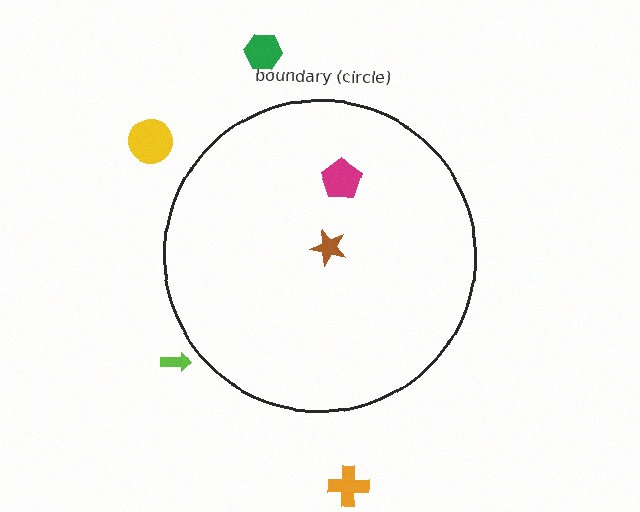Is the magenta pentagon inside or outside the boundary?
Inside.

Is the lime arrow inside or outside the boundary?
Outside.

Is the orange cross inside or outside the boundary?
Outside.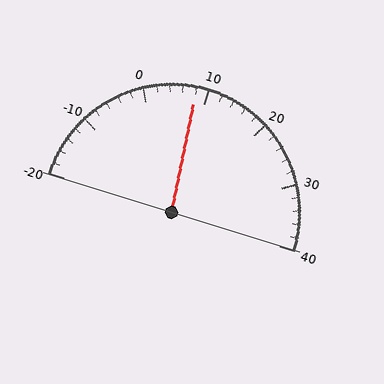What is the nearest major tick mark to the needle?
The nearest major tick mark is 10.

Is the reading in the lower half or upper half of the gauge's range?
The reading is in the lower half of the range (-20 to 40).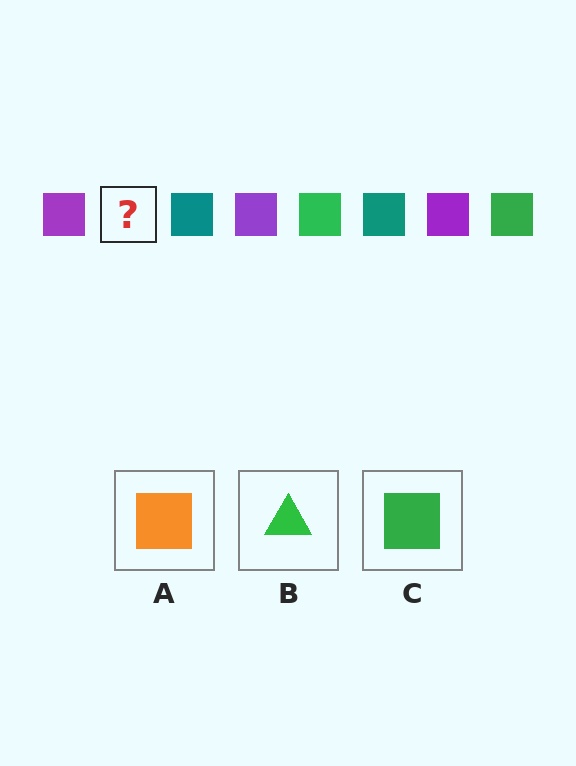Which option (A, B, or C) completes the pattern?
C.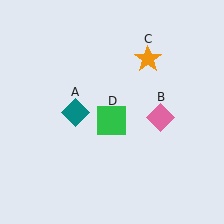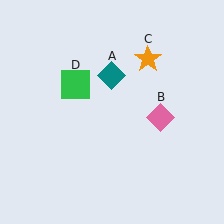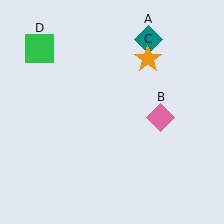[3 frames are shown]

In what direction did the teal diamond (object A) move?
The teal diamond (object A) moved up and to the right.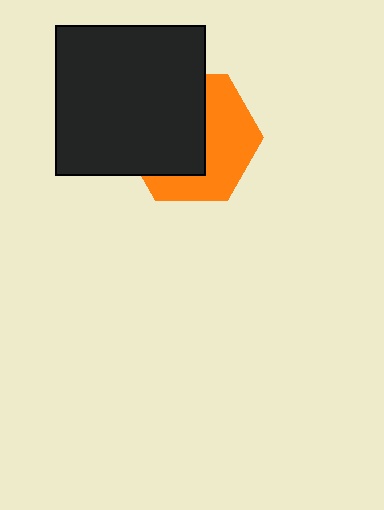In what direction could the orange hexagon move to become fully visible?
The orange hexagon could move toward the lower-right. That would shift it out from behind the black square entirely.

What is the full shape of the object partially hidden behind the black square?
The partially hidden object is an orange hexagon.